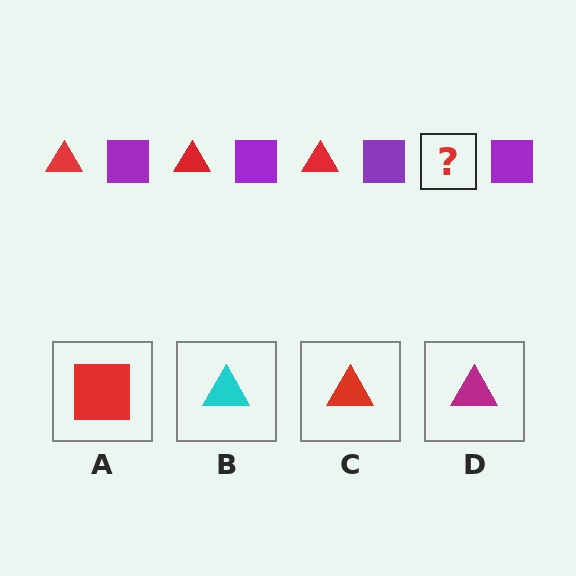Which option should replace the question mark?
Option C.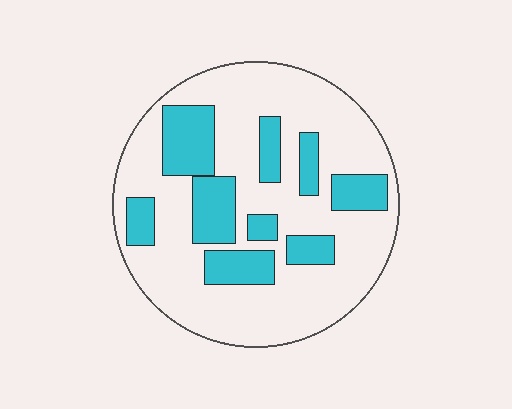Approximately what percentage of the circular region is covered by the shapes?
Approximately 25%.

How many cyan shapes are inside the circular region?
9.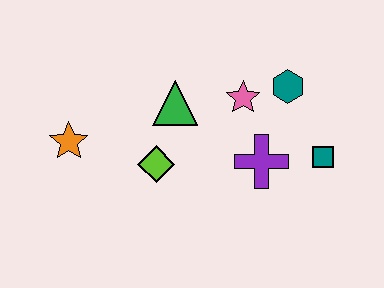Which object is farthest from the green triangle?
The teal square is farthest from the green triangle.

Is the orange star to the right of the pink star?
No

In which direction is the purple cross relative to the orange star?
The purple cross is to the right of the orange star.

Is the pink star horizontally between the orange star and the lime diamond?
No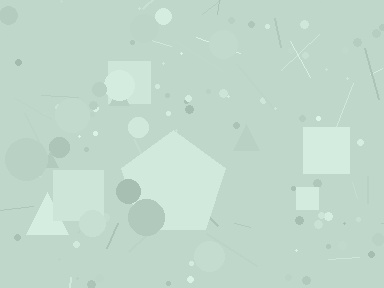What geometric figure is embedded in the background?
A pentagon is embedded in the background.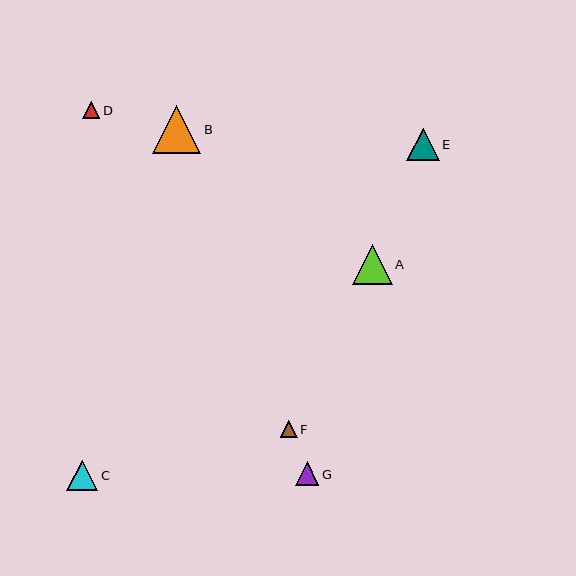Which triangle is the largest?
Triangle B is the largest with a size of approximately 48 pixels.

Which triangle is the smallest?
Triangle F is the smallest with a size of approximately 17 pixels.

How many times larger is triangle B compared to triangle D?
Triangle B is approximately 2.8 times the size of triangle D.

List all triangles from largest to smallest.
From largest to smallest: B, A, E, C, G, D, F.